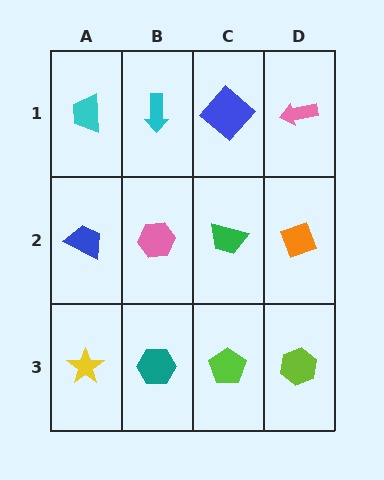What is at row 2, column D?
An orange diamond.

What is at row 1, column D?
A pink arrow.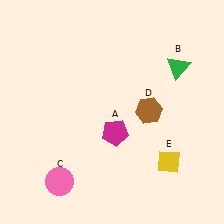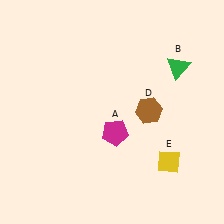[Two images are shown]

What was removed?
The pink circle (C) was removed in Image 2.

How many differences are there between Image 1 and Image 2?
There is 1 difference between the two images.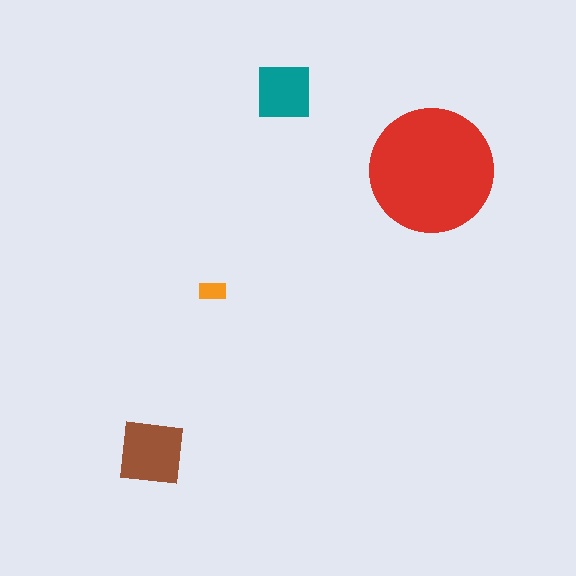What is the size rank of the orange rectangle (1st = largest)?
4th.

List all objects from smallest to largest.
The orange rectangle, the teal square, the brown square, the red circle.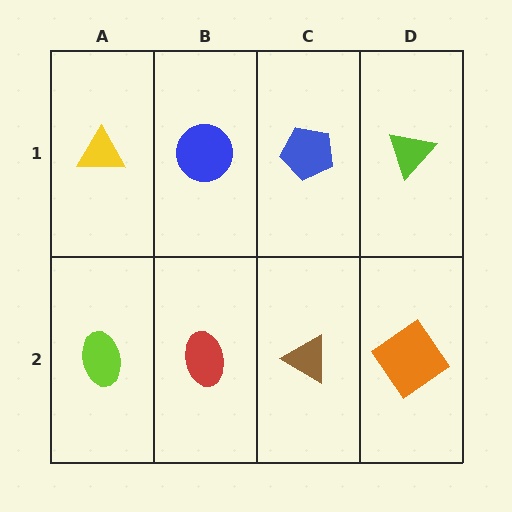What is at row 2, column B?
A red ellipse.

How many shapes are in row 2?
4 shapes.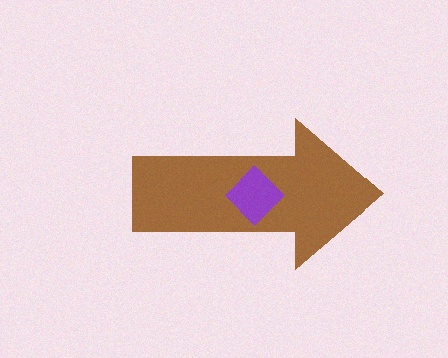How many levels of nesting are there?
2.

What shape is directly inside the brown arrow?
The purple diamond.